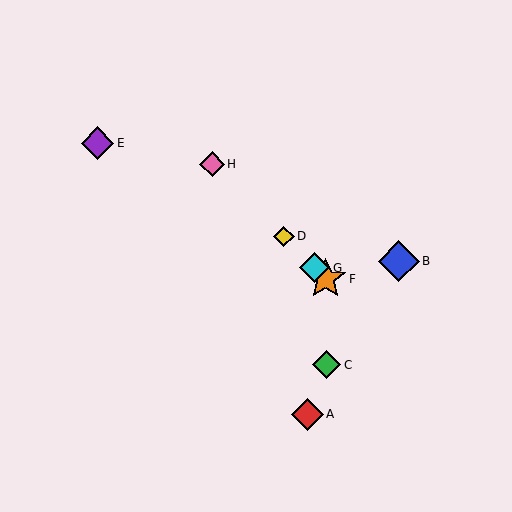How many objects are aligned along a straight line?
4 objects (D, F, G, H) are aligned along a straight line.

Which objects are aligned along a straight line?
Objects D, F, G, H are aligned along a straight line.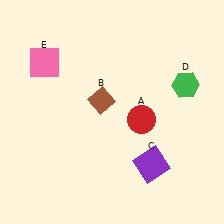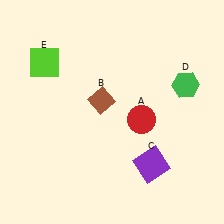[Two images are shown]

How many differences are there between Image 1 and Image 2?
There is 1 difference between the two images.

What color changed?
The square (E) changed from pink in Image 1 to lime in Image 2.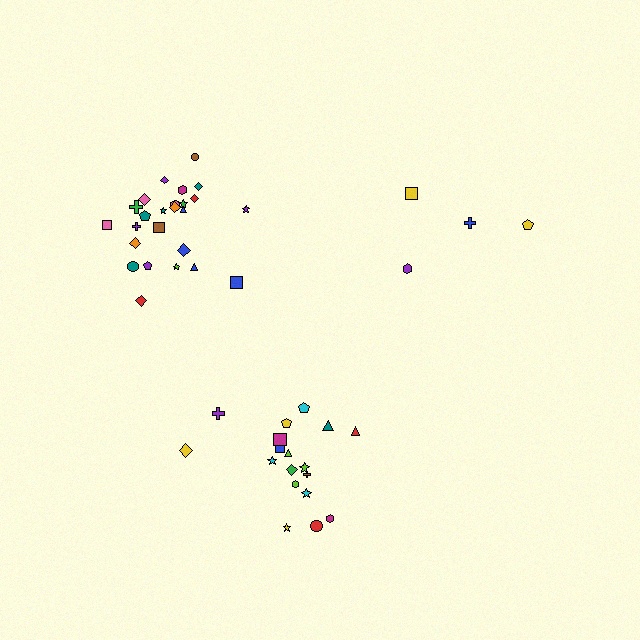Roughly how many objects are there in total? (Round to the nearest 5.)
Roughly 45 objects in total.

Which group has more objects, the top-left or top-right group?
The top-left group.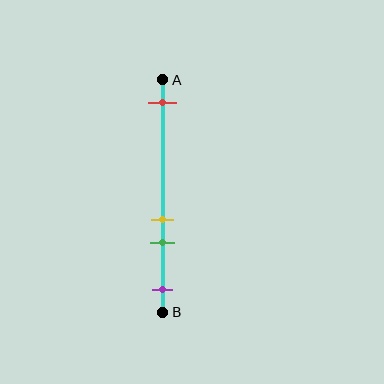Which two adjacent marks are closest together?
The yellow and green marks are the closest adjacent pair.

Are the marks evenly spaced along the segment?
No, the marks are not evenly spaced.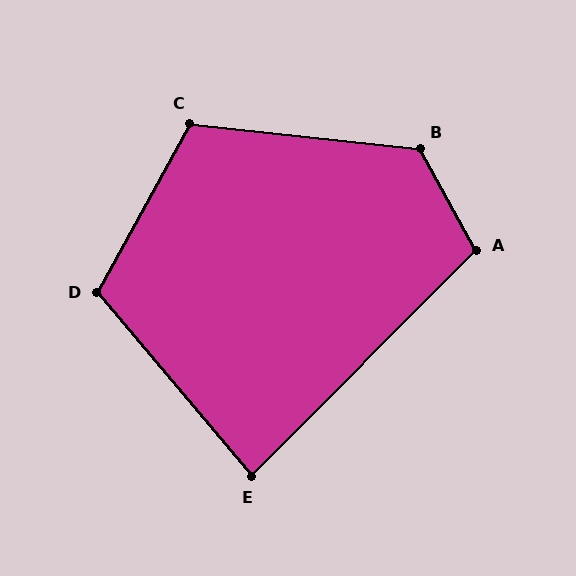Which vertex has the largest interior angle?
B, at approximately 125 degrees.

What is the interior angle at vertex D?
Approximately 111 degrees (obtuse).